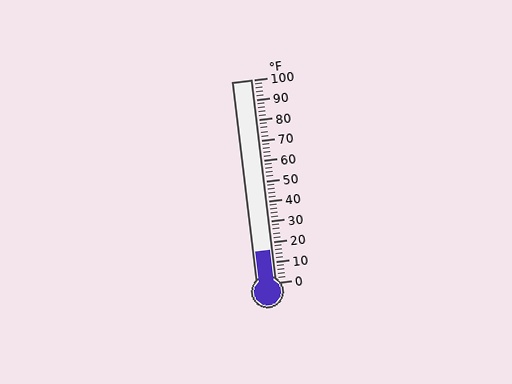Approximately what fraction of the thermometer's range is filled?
The thermometer is filled to approximately 15% of its range.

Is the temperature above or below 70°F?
The temperature is below 70°F.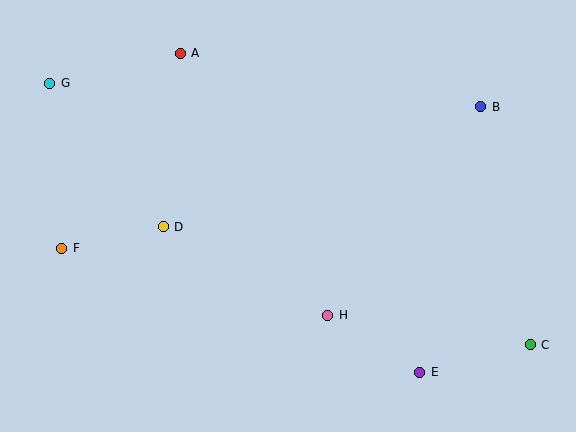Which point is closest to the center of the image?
Point H at (328, 315) is closest to the center.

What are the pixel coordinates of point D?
Point D is at (163, 227).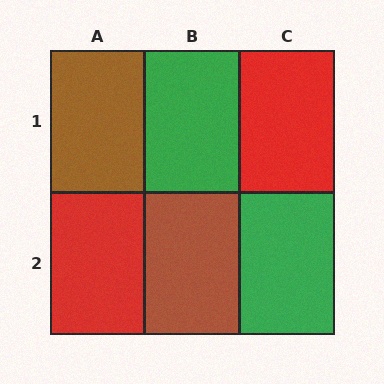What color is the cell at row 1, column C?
Red.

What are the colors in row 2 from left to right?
Red, brown, green.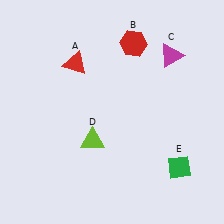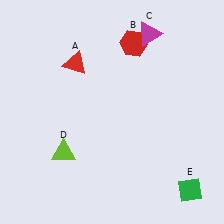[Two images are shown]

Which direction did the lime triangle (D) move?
The lime triangle (D) moved left.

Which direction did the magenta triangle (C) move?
The magenta triangle (C) moved left.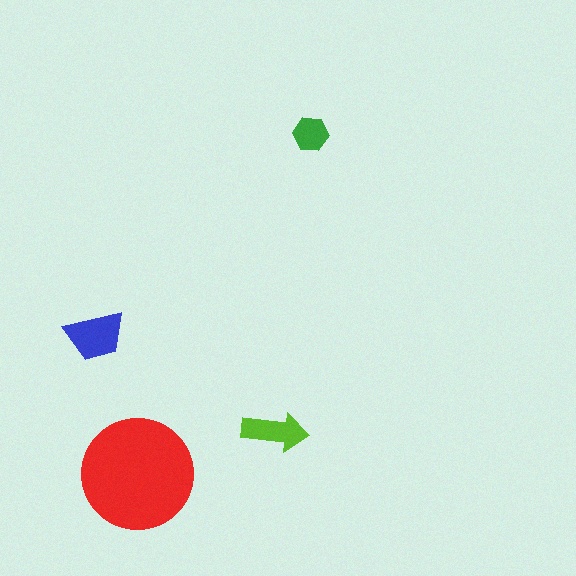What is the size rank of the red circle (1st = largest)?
1st.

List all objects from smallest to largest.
The green hexagon, the lime arrow, the blue trapezoid, the red circle.